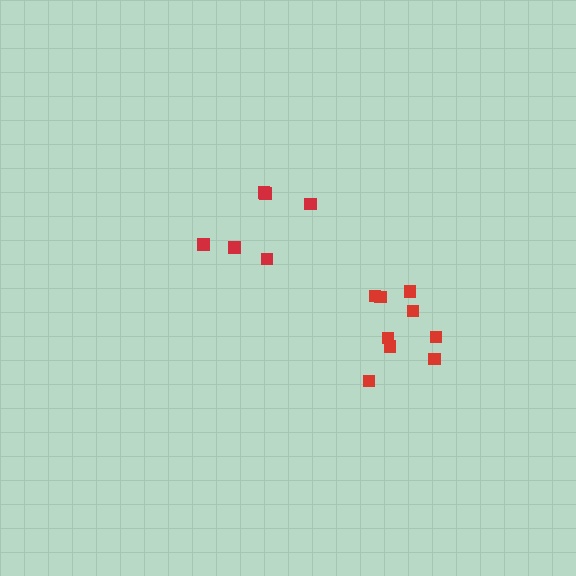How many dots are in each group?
Group 1: 6 dots, Group 2: 9 dots (15 total).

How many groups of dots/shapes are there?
There are 2 groups.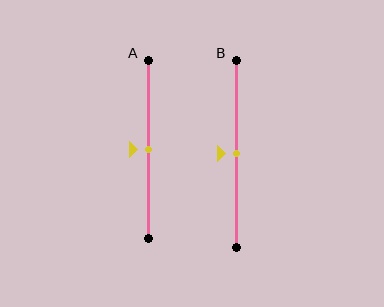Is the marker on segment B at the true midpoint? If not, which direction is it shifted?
Yes, the marker on segment B is at the true midpoint.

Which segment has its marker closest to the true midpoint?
Segment A has its marker closest to the true midpoint.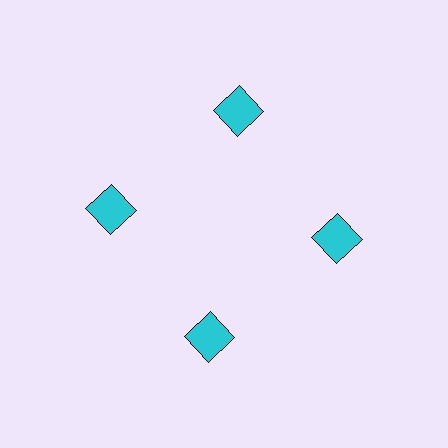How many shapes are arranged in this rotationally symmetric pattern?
There are 4 shapes, arranged in 4 groups of 1.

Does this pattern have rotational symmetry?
Yes, this pattern has 4-fold rotational symmetry. It looks the same after rotating 90 degrees around the center.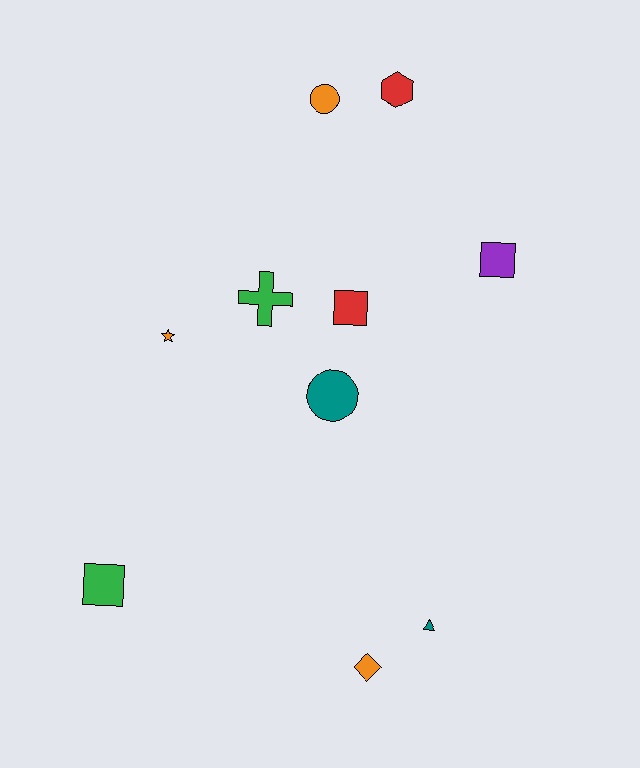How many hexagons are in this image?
There is 1 hexagon.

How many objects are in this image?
There are 10 objects.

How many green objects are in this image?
There are 2 green objects.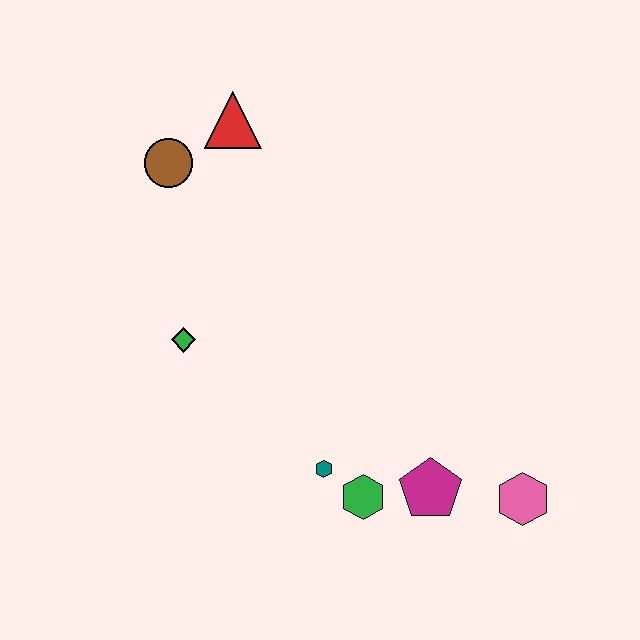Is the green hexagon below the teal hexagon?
Yes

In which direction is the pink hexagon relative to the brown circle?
The pink hexagon is to the right of the brown circle.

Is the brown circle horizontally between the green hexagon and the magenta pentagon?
No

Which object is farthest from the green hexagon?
The red triangle is farthest from the green hexagon.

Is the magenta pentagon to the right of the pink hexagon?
No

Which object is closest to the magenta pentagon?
The green hexagon is closest to the magenta pentagon.